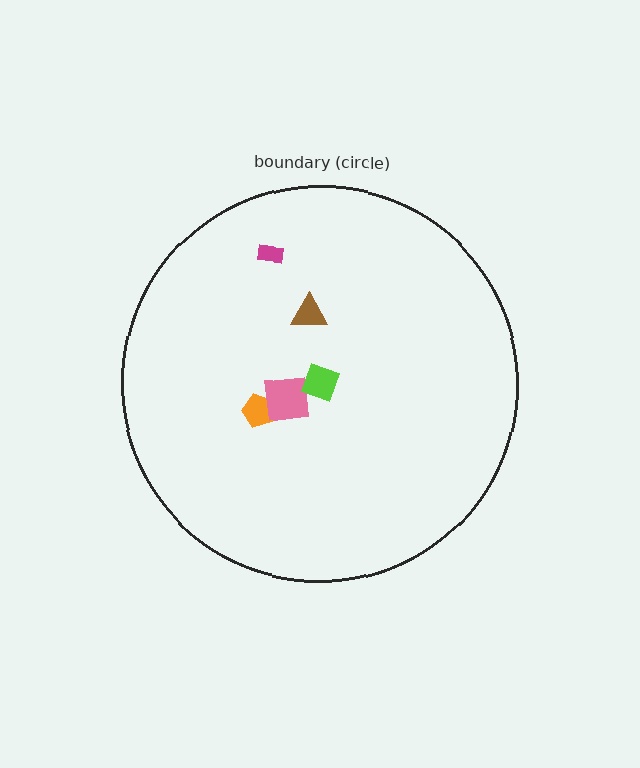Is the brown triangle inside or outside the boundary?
Inside.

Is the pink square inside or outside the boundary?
Inside.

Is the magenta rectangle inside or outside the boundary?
Inside.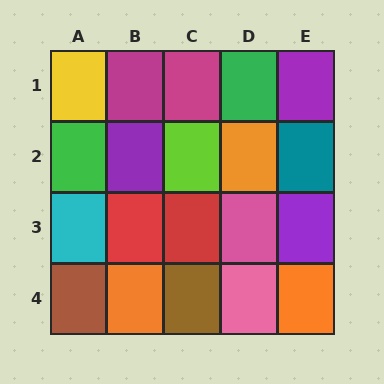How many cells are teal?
1 cell is teal.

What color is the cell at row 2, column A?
Green.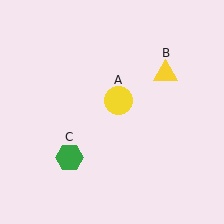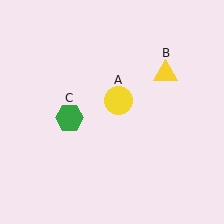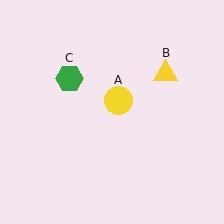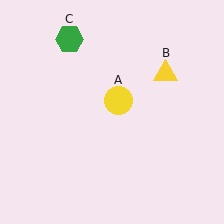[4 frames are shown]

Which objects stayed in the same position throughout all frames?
Yellow circle (object A) and yellow triangle (object B) remained stationary.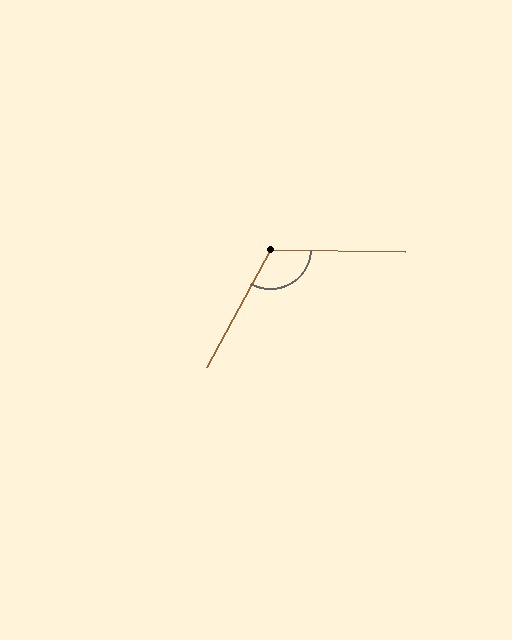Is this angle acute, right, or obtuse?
It is obtuse.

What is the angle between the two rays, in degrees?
Approximately 117 degrees.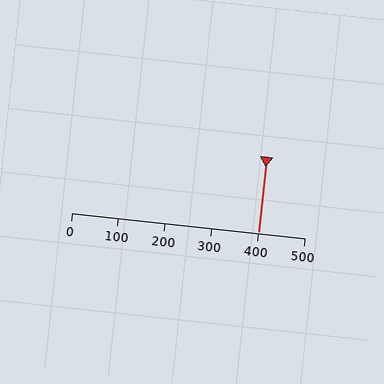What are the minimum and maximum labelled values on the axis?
The axis runs from 0 to 500.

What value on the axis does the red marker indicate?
The marker indicates approximately 400.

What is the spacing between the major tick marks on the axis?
The major ticks are spaced 100 apart.